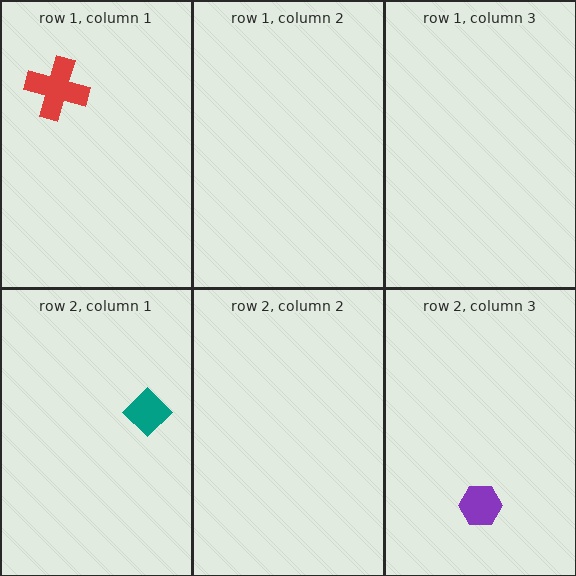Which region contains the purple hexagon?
The row 2, column 3 region.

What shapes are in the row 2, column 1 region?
The teal diamond.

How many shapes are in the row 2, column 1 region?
1.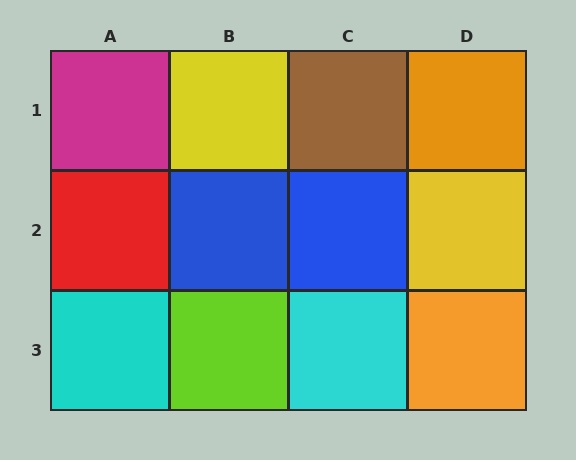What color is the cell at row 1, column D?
Orange.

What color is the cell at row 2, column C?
Blue.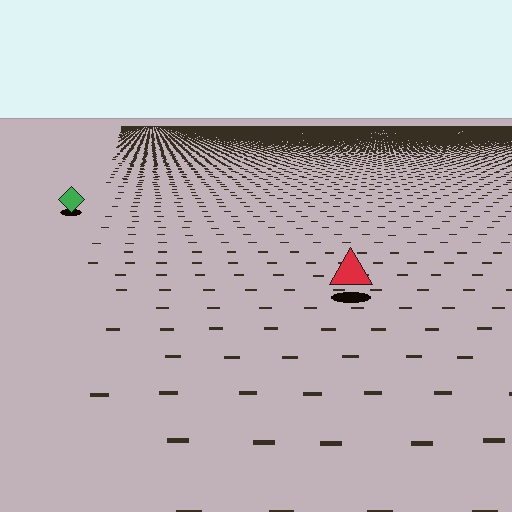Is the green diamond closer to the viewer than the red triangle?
No. The red triangle is closer — you can tell from the texture gradient: the ground texture is coarser near it.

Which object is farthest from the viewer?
The green diamond is farthest from the viewer. It appears smaller and the ground texture around it is denser.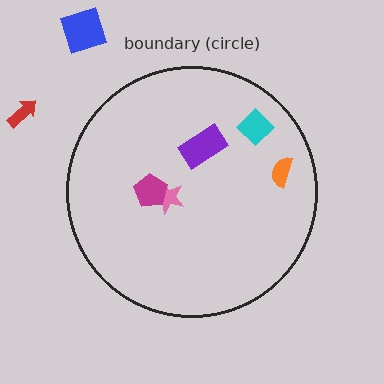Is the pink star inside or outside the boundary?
Inside.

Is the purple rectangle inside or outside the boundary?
Inside.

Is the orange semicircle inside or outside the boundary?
Inside.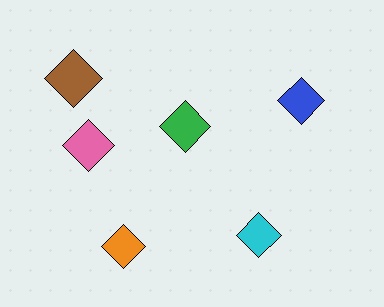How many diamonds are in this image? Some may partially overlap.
There are 6 diamonds.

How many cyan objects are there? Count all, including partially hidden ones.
There is 1 cyan object.